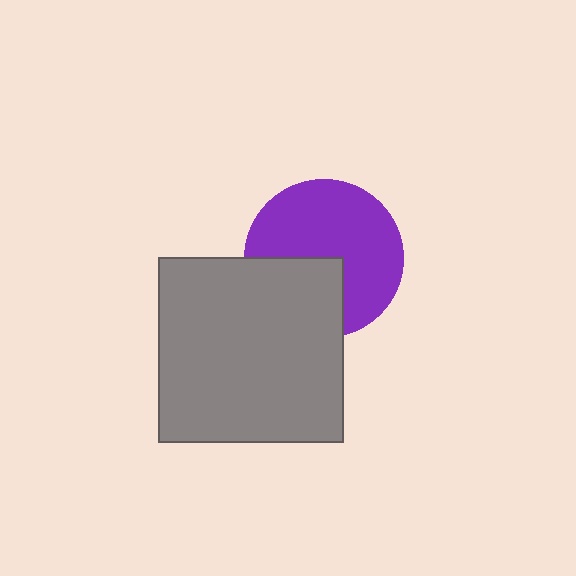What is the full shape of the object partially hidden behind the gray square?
The partially hidden object is a purple circle.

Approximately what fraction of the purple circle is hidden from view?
Roughly 33% of the purple circle is hidden behind the gray square.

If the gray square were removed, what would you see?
You would see the complete purple circle.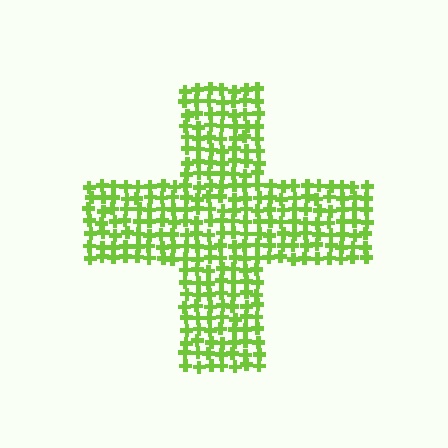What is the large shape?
The large shape is a cross.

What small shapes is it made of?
It is made of small crosses.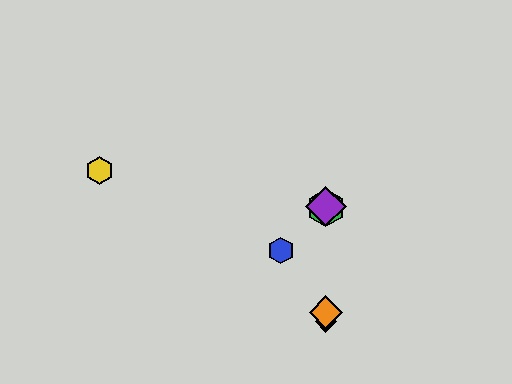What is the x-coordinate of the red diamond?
The red diamond is at x≈326.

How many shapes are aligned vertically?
4 shapes (the red diamond, the green hexagon, the purple diamond, the orange diamond) are aligned vertically.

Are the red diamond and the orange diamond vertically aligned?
Yes, both are at x≈326.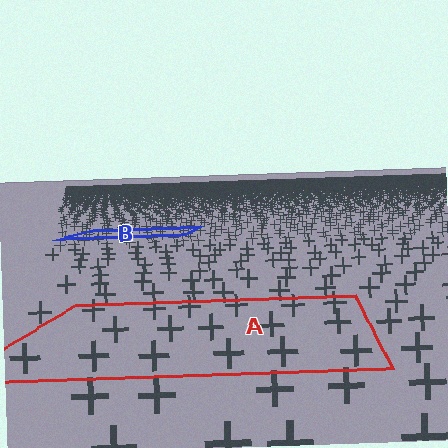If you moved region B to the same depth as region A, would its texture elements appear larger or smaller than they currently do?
They would appear larger. At a closer depth, the same texture elements are projected at a bigger on-screen size.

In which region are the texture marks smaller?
The texture marks are smaller in region B, because it is farther away.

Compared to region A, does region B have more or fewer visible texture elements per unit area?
Region B has more texture elements per unit area — they are packed more densely because it is farther away.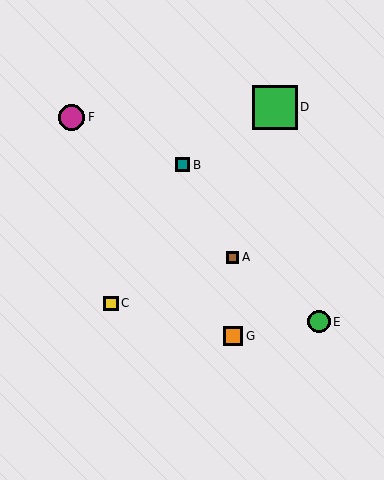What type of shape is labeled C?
Shape C is a yellow square.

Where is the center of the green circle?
The center of the green circle is at (319, 322).